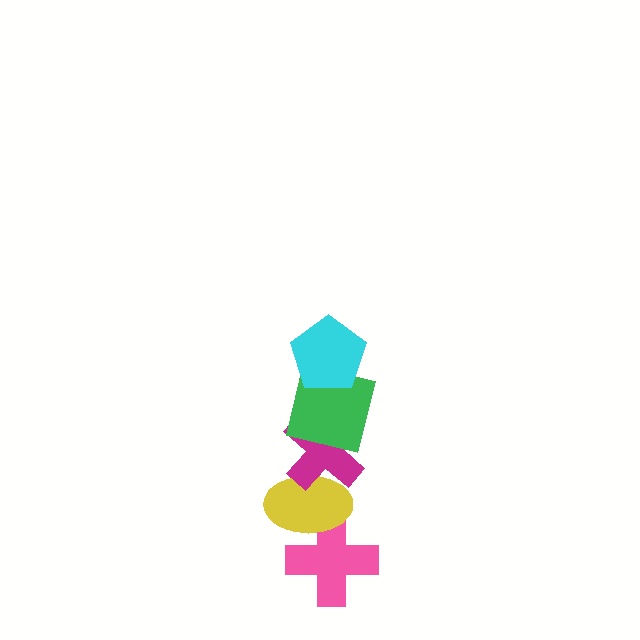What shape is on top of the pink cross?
The yellow ellipse is on top of the pink cross.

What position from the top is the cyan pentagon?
The cyan pentagon is 1st from the top.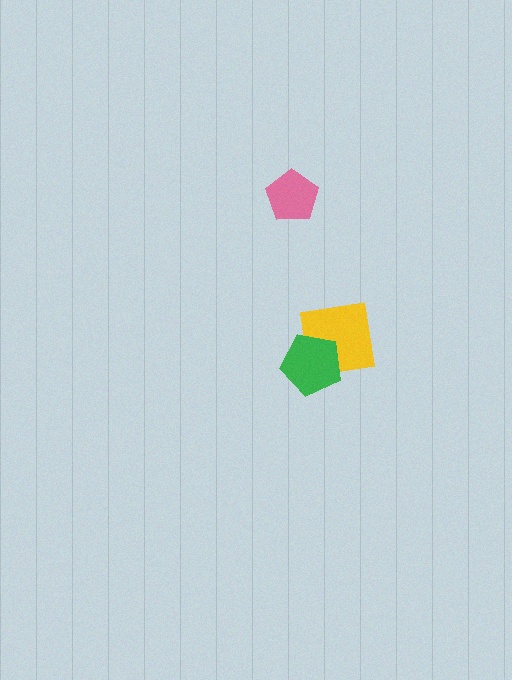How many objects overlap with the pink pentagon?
0 objects overlap with the pink pentagon.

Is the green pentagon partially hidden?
No, no other shape covers it.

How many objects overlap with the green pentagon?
1 object overlaps with the green pentagon.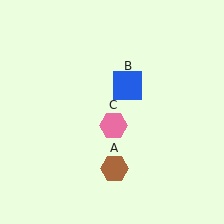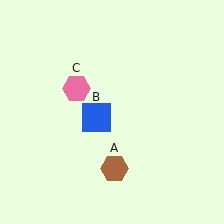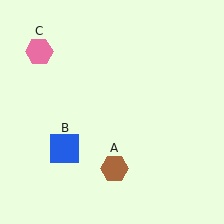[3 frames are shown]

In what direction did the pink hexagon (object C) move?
The pink hexagon (object C) moved up and to the left.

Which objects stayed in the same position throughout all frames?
Brown hexagon (object A) remained stationary.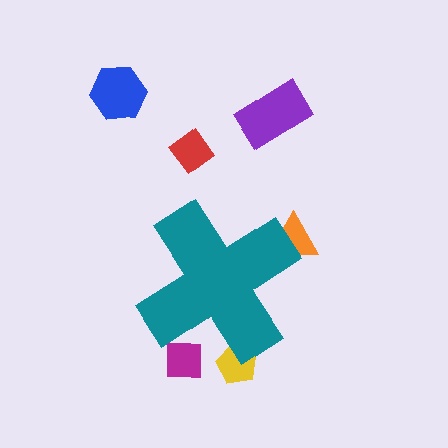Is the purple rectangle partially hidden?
No, the purple rectangle is fully visible.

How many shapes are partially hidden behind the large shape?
3 shapes are partially hidden.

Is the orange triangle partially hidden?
Yes, the orange triangle is partially hidden behind the teal cross.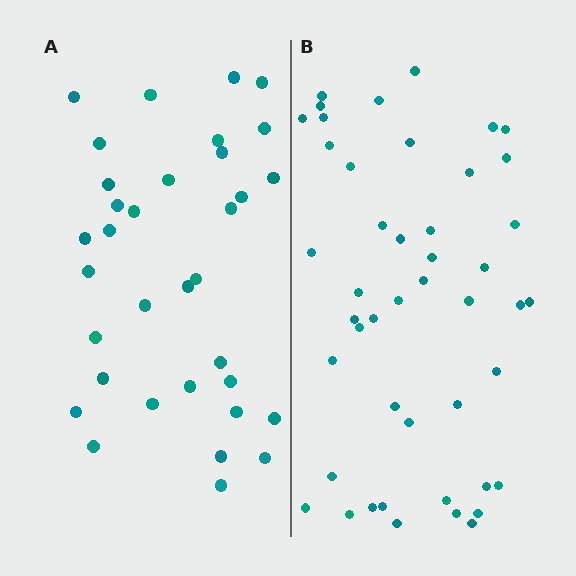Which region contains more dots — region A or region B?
Region B (the right region) has more dots.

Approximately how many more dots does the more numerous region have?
Region B has roughly 12 or so more dots than region A.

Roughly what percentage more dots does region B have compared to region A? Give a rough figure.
About 35% more.